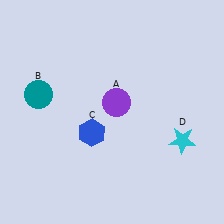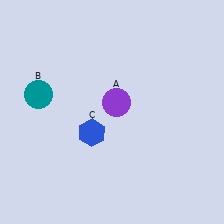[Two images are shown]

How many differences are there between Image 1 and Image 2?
There is 1 difference between the two images.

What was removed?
The cyan star (D) was removed in Image 2.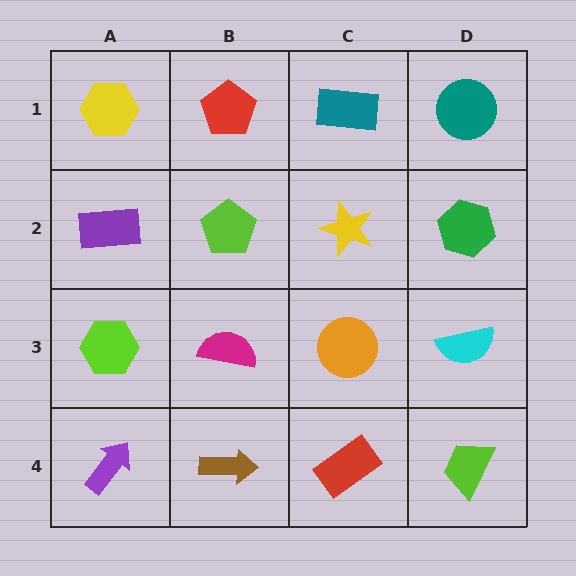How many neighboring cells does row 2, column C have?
4.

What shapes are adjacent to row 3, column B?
A lime pentagon (row 2, column B), a brown arrow (row 4, column B), a lime hexagon (row 3, column A), an orange circle (row 3, column C).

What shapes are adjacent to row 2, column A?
A yellow hexagon (row 1, column A), a lime hexagon (row 3, column A), a lime pentagon (row 2, column B).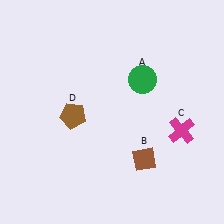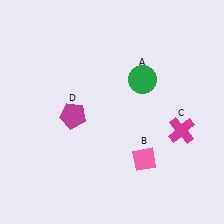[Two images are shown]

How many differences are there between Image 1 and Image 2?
There are 2 differences between the two images.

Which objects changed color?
B changed from brown to pink. D changed from brown to magenta.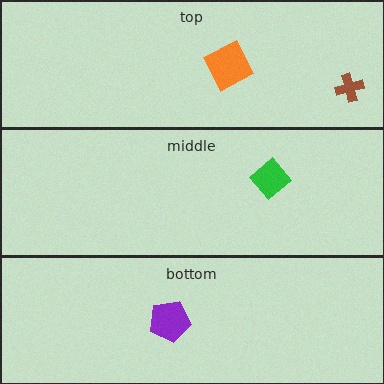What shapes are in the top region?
The brown cross, the orange square.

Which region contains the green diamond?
The middle region.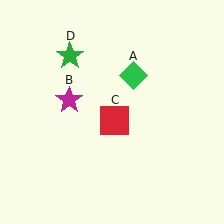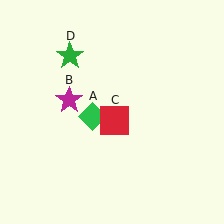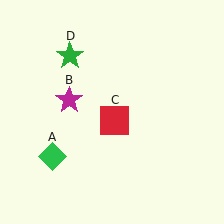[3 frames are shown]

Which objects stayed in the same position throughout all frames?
Magenta star (object B) and red square (object C) and green star (object D) remained stationary.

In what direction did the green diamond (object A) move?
The green diamond (object A) moved down and to the left.